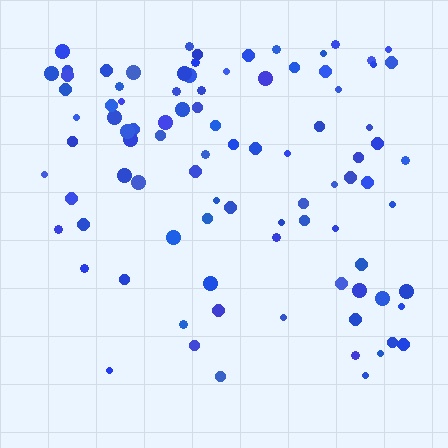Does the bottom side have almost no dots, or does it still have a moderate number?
Still a moderate number, just noticeably fewer than the top.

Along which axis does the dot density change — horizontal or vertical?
Vertical.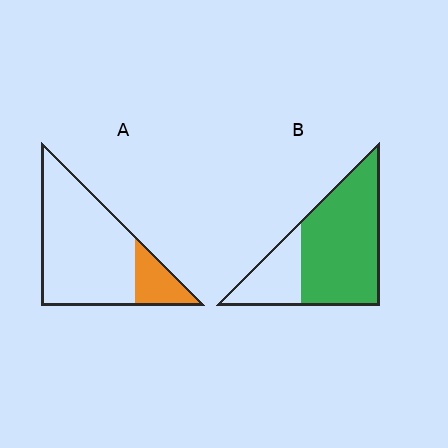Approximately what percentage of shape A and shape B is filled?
A is approximately 20% and B is approximately 75%.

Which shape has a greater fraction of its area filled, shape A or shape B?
Shape B.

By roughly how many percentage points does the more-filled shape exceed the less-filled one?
By roughly 55 percentage points (B over A).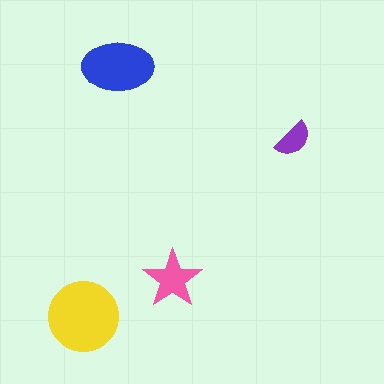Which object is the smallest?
The purple semicircle.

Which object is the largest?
The yellow circle.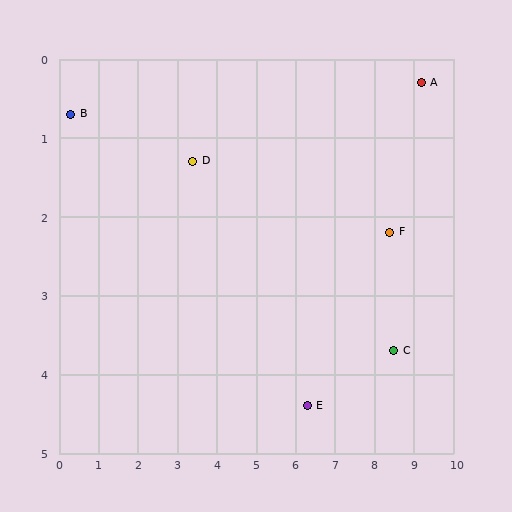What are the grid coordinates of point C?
Point C is at approximately (8.5, 3.7).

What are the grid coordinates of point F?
Point F is at approximately (8.4, 2.2).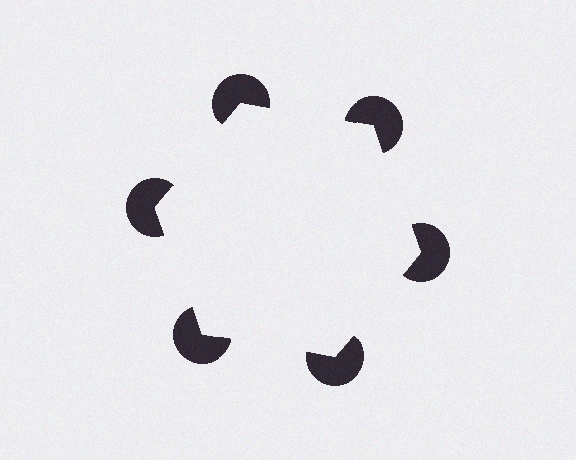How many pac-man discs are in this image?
There are 6 — one at each vertex of the illusory hexagon.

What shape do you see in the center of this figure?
An illusory hexagon — its edges are inferred from the aligned wedge cuts in the pac-man discs, not physically drawn.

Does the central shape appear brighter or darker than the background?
It typically appears slightly brighter than the background, even though no actual brightness change is drawn.